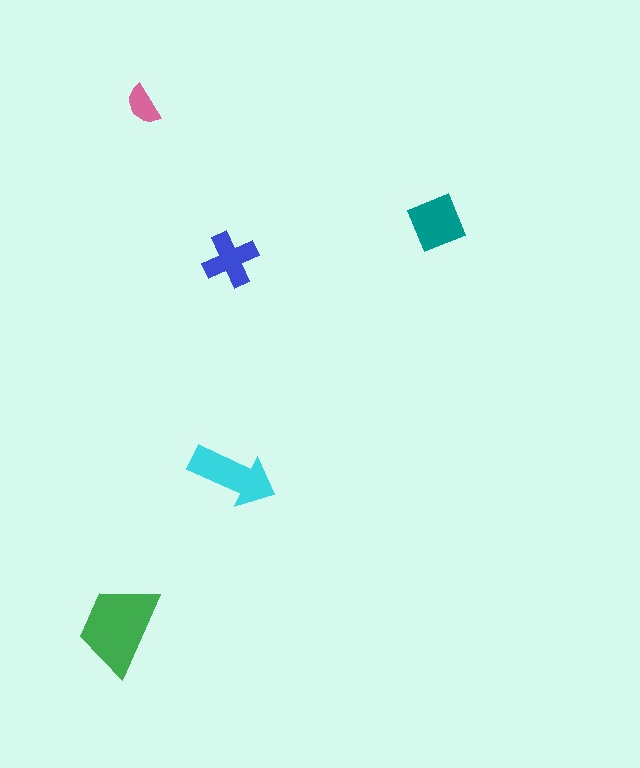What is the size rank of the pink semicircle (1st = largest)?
5th.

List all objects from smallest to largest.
The pink semicircle, the blue cross, the teal square, the cyan arrow, the green trapezoid.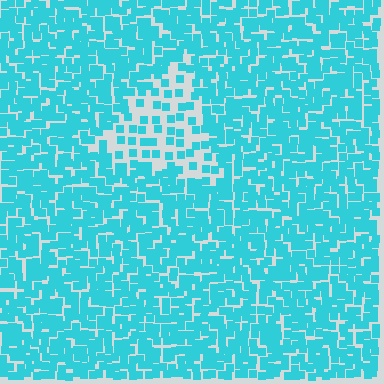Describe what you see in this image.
The image contains small cyan elements arranged at two different densities. A triangle-shaped region is visible where the elements are less densely packed than the surrounding area.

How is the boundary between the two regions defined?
The boundary is defined by a change in element density (approximately 2.4x ratio). All elements are the same color, size, and shape.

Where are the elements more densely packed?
The elements are more densely packed outside the triangle boundary.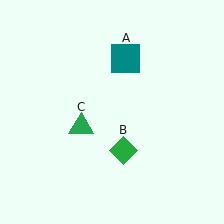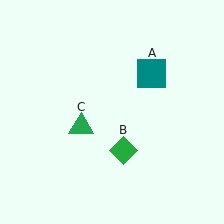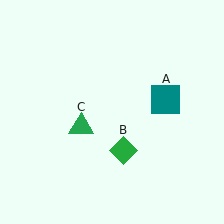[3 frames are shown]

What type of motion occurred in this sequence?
The teal square (object A) rotated clockwise around the center of the scene.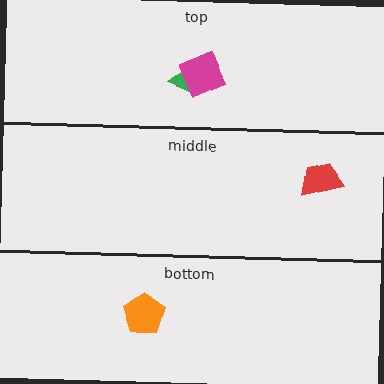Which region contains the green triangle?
The top region.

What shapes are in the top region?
The green triangle, the magenta square.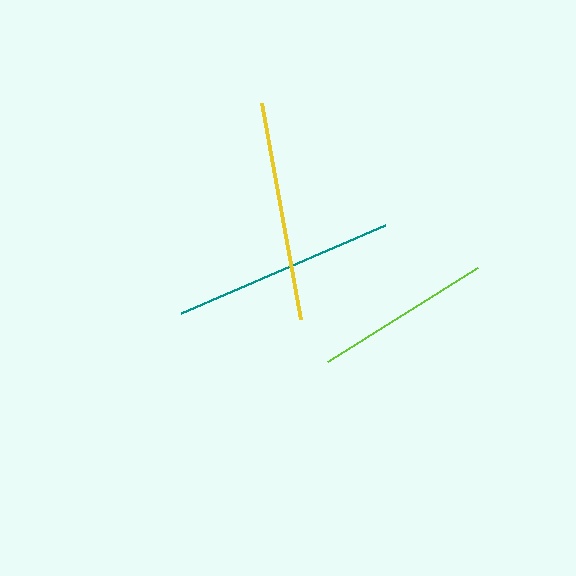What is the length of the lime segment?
The lime segment is approximately 177 pixels long.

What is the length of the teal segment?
The teal segment is approximately 222 pixels long.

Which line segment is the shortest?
The lime line is the shortest at approximately 177 pixels.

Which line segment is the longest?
The teal line is the longest at approximately 222 pixels.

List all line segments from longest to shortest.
From longest to shortest: teal, yellow, lime.